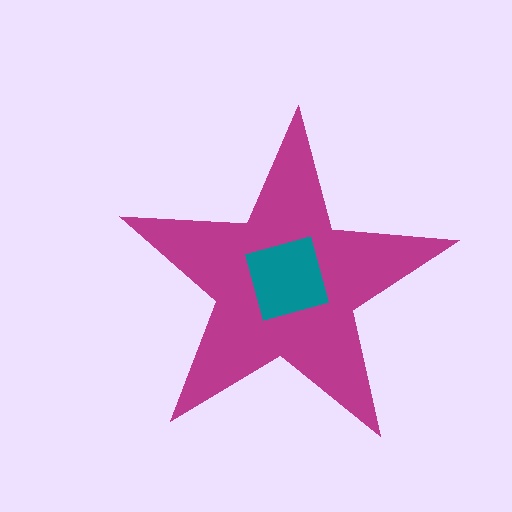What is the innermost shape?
The teal diamond.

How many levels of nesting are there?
2.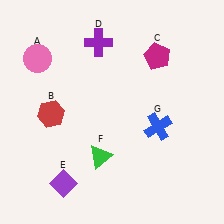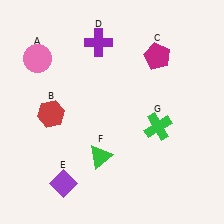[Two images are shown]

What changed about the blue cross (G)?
In Image 1, G is blue. In Image 2, it changed to green.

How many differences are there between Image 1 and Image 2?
There is 1 difference between the two images.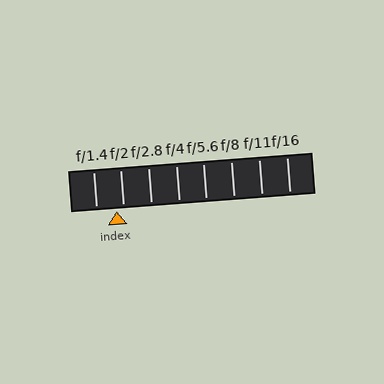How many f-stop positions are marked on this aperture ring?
There are 8 f-stop positions marked.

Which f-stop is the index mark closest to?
The index mark is closest to f/2.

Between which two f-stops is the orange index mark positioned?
The index mark is between f/1.4 and f/2.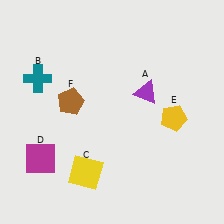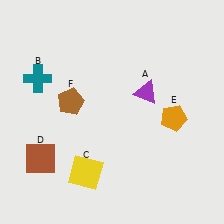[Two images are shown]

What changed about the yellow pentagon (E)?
In Image 1, E is yellow. In Image 2, it changed to orange.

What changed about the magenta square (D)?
In Image 1, D is magenta. In Image 2, it changed to brown.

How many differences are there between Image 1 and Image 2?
There are 2 differences between the two images.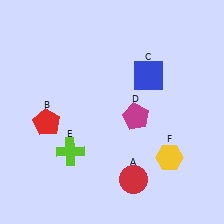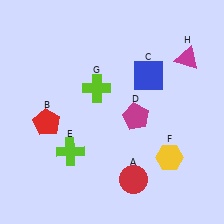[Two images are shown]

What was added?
A lime cross (G), a magenta triangle (H) were added in Image 2.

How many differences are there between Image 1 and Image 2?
There are 2 differences between the two images.